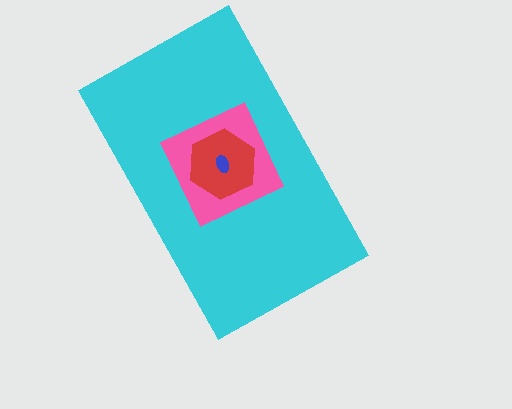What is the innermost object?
The blue ellipse.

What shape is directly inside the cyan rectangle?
The pink diamond.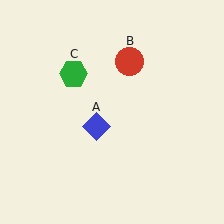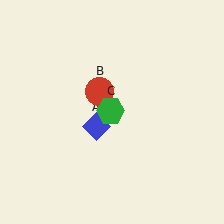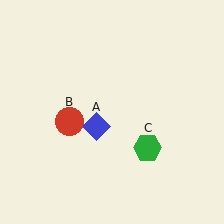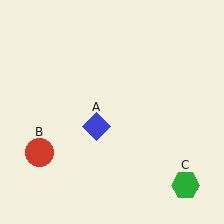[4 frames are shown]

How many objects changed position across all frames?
2 objects changed position: red circle (object B), green hexagon (object C).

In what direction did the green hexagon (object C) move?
The green hexagon (object C) moved down and to the right.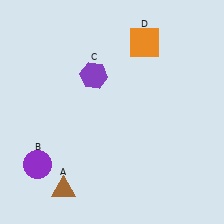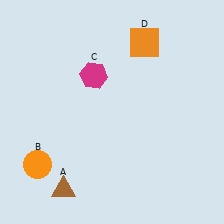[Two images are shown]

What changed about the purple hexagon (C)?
In Image 1, C is purple. In Image 2, it changed to magenta.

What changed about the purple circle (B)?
In Image 1, B is purple. In Image 2, it changed to orange.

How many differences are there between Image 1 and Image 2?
There are 2 differences between the two images.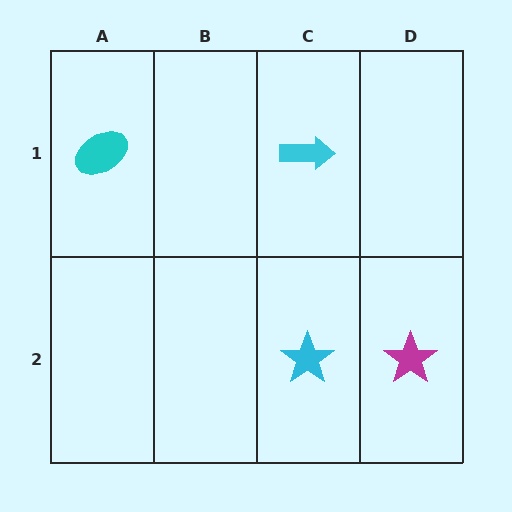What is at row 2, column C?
A cyan star.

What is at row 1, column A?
A cyan ellipse.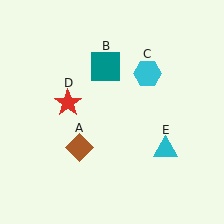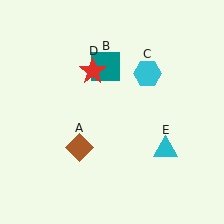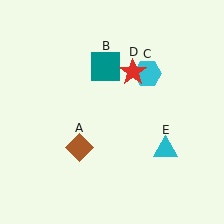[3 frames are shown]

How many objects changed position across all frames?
1 object changed position: red star (object D).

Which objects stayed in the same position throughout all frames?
Brown diamond (object A) and teal square (object B) and cyan hexagon (object C) and cyan triangle (object E) remained stationary.